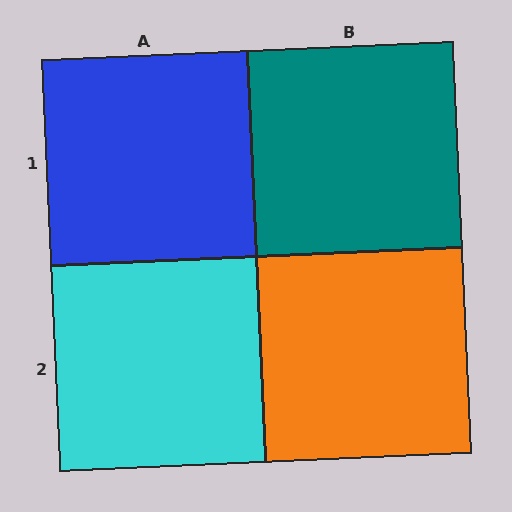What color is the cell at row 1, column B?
Teal.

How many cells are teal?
1 cell is teal.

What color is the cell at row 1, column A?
Blue.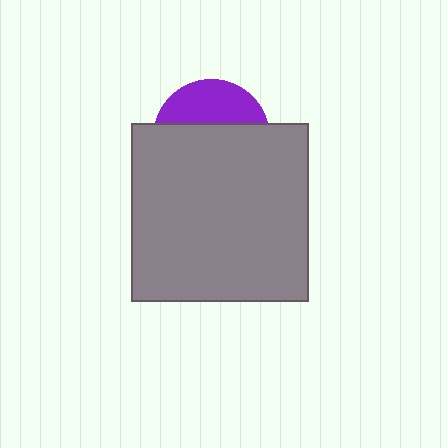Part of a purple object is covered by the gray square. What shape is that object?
It is a circle.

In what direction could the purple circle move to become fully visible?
The purple circle could move up. That would shift it out from behind the gray square entirely.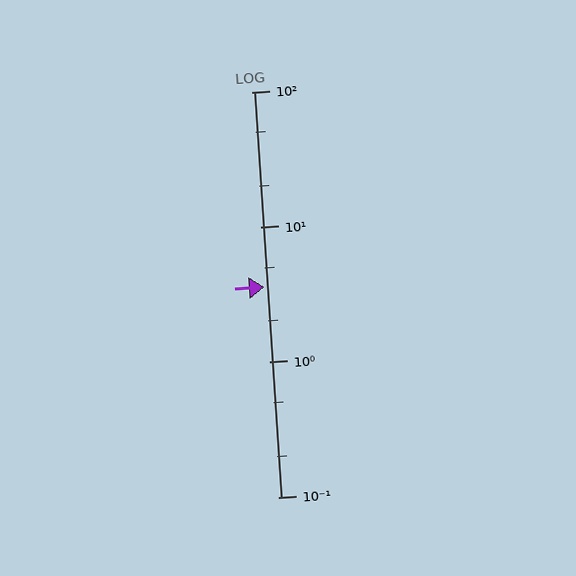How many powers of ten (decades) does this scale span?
The scale spans 3 decades, from 0.1 to 100.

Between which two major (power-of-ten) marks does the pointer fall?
The pointer is between 1 and 10.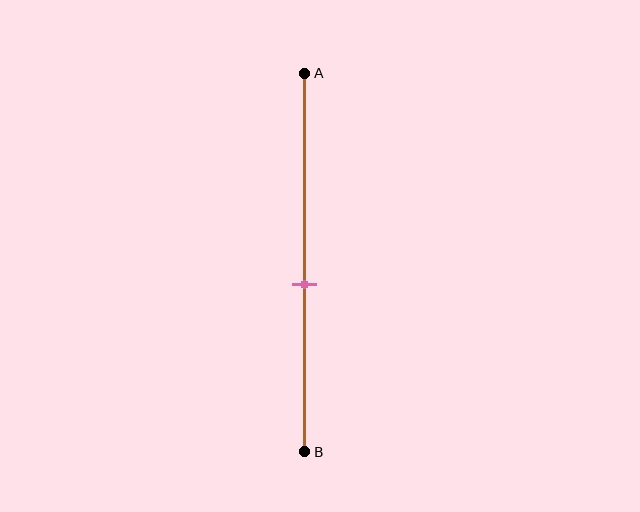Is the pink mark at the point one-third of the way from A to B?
No, the mark is at about 55% from A, not at the 33% one-third point.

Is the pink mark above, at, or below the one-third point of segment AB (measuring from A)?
The pink mark is below the one-third point of segment AB.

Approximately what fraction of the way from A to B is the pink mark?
The pink mark is approximately 55% of the way from A to B.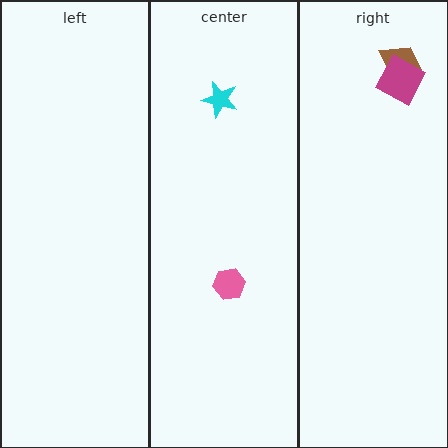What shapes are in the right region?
The brown trapezoid, the magenta square.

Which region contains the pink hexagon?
The center region.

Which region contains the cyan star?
The center region.